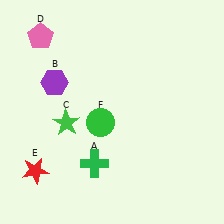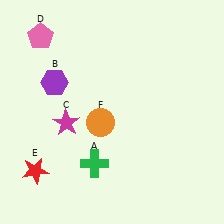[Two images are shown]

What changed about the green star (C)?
In Image 1, C is green. In Image 2, it changed to magenta.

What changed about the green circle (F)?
In Image 1, F is green. In Image 2, it changed to orange.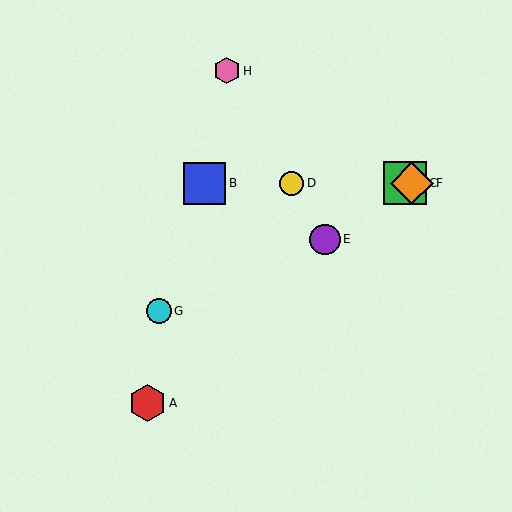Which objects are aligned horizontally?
Objects B, C, D, F are aligned horizontally.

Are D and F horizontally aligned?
Yes, both are at y≈183.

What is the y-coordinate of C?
Object C is at y≈183.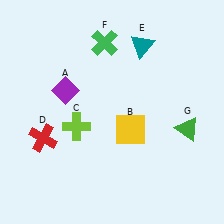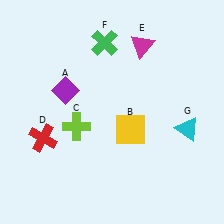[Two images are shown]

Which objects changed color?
E changed from teal to magenta. G changed from green to cyan.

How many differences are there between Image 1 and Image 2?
There are 2 differences between the two images.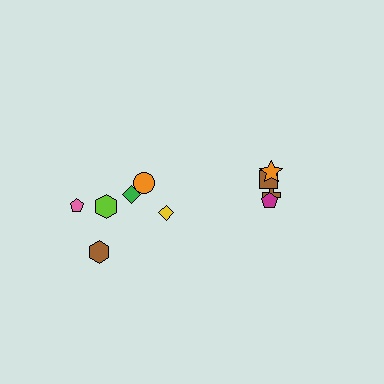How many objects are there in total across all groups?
There are 10 objects.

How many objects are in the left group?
There are 6 objects.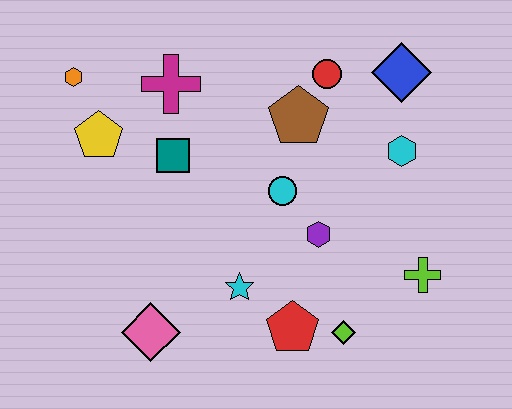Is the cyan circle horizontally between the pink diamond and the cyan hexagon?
Yes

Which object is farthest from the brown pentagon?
The pink diamond is farthest from the brown pentagon.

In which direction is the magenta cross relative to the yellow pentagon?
The magenta cross is to the right of the yellow pentagon.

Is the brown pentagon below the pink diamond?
No